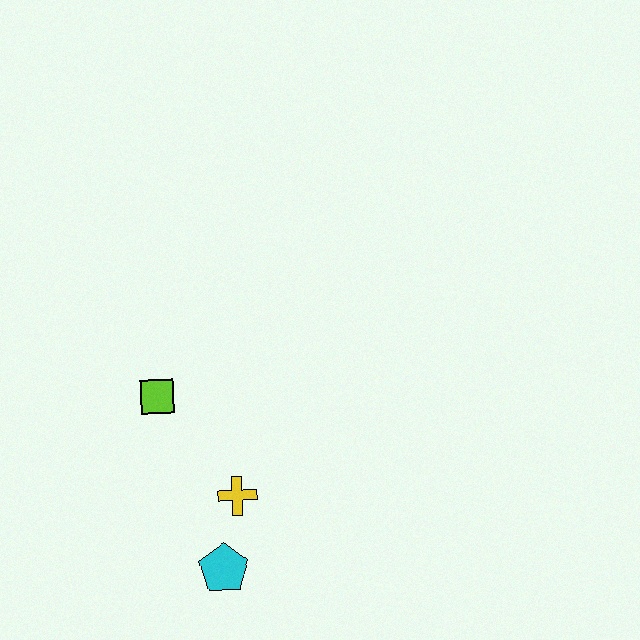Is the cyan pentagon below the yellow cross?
Yes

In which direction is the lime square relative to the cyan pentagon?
The lime square is above the cyan pentagon.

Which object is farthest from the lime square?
The cyan pentagon is farthest from the lime square.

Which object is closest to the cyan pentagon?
The yellow cross is closest to the cyan pentagon.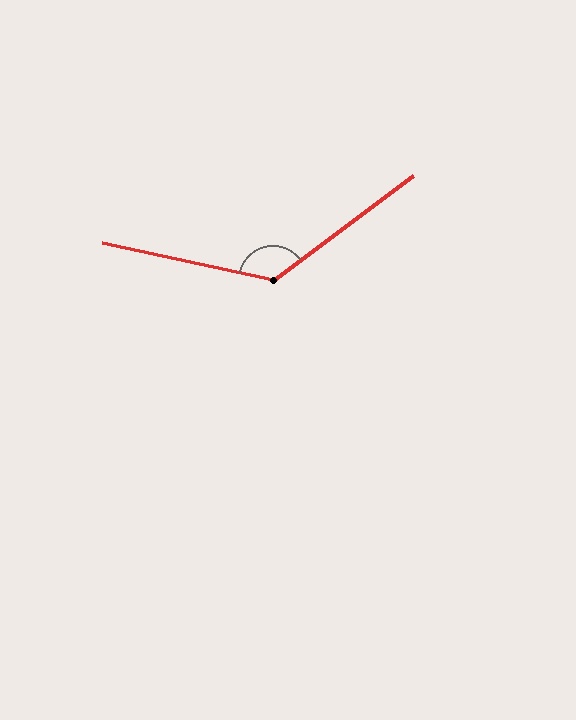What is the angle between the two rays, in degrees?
Approximately 131 degrees.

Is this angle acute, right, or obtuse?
It is obtuse.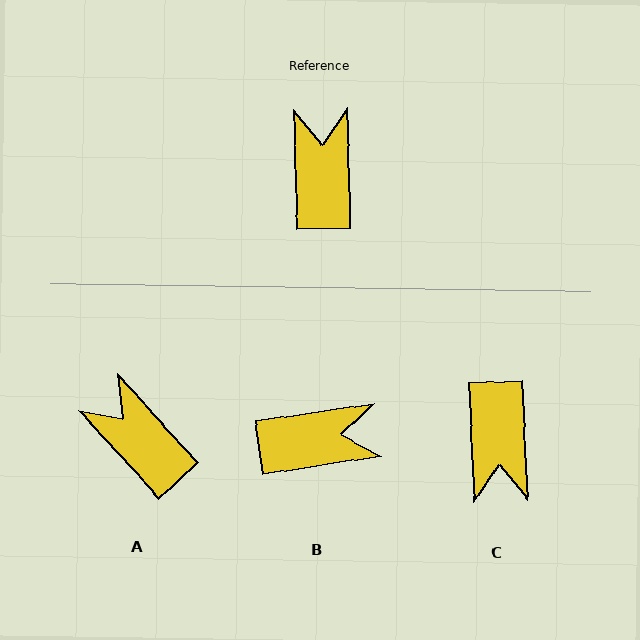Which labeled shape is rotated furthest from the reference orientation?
C, about 178 degrees away.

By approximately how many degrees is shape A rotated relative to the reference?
Approximately 41 degrees counter-clockwise.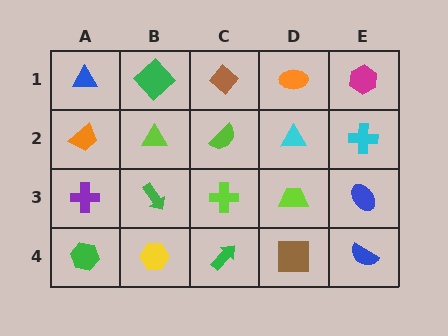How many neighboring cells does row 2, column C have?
4.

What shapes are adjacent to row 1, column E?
A cyan cross (row 2, column E), an orange ellipse (row 1, column D).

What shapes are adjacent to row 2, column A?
A blue triangle (row 1, column A), a purple cross (row 3, column A), a lime triangle (row 2, column B).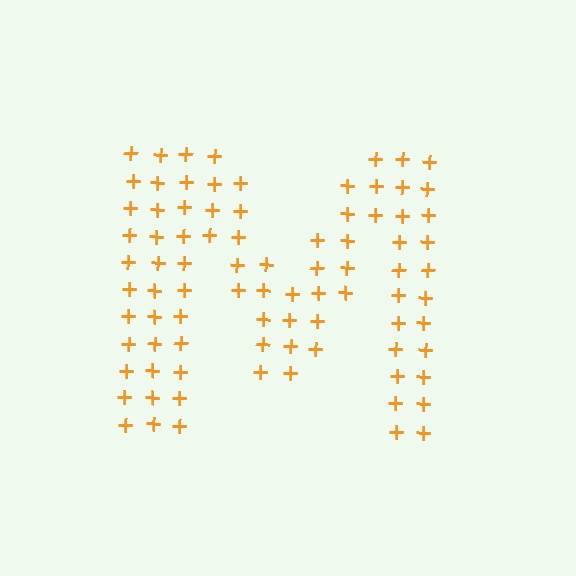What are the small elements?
The small elements are plus signs.